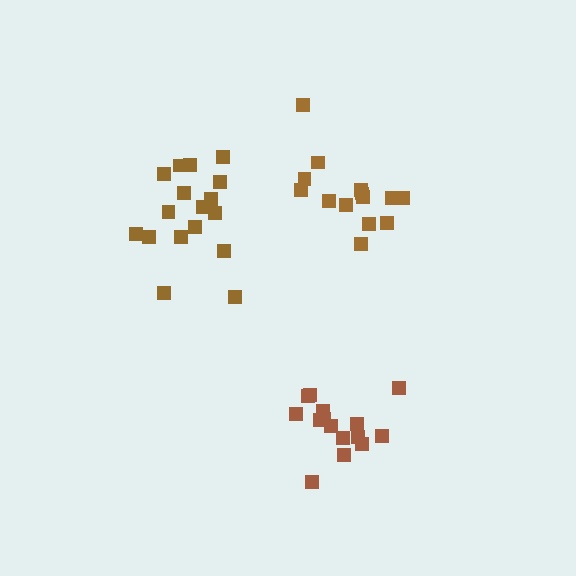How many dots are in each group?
Group 1: 14 dots, Group 2: 17 dots, Group 3: 15 dots (46 total).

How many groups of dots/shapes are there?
There are 3 groups.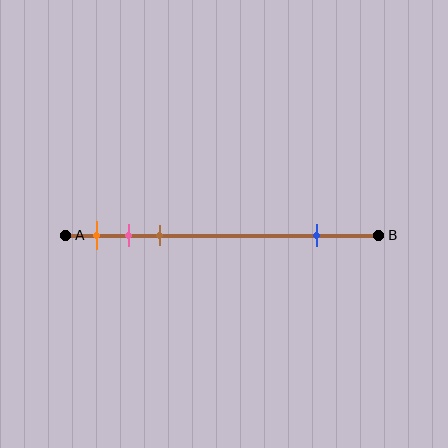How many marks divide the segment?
There are 4 marks dividing the segment.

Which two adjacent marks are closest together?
The pink and brown marks are the closest adjacent pair.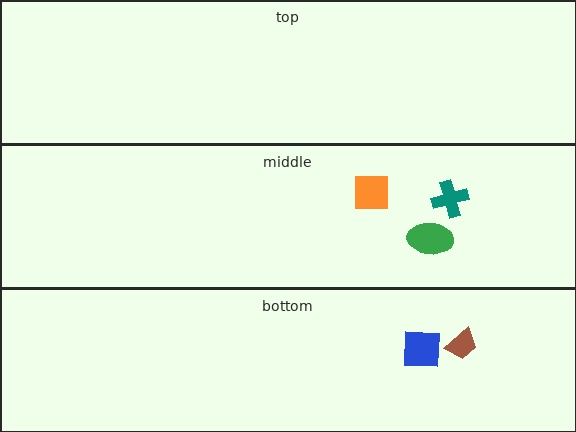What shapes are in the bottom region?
The blue square, the brown trapezoid.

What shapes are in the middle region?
The teal cross, the green ellipse, the orange square.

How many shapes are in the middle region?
3.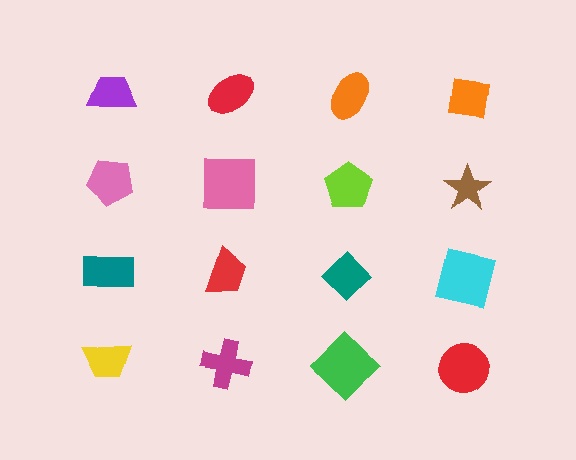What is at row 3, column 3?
A teal diamond.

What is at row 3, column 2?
A red trapezoid.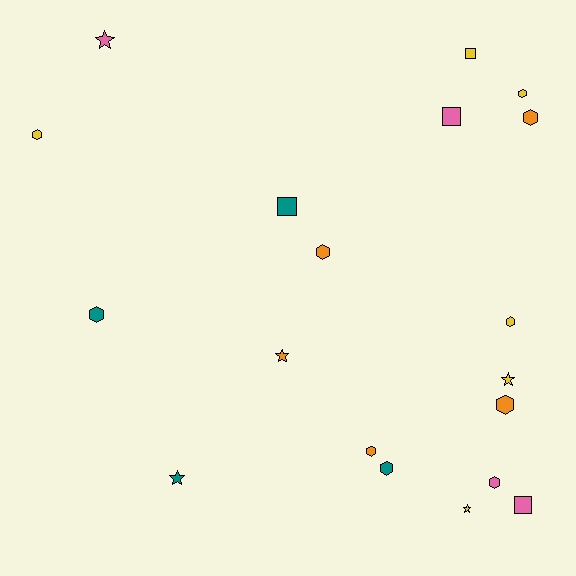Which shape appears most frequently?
Hexagon, with 10 objects.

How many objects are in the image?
There are 19 objects.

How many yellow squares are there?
There is 1 yellow square.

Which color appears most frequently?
Yellow, with 6 objects.